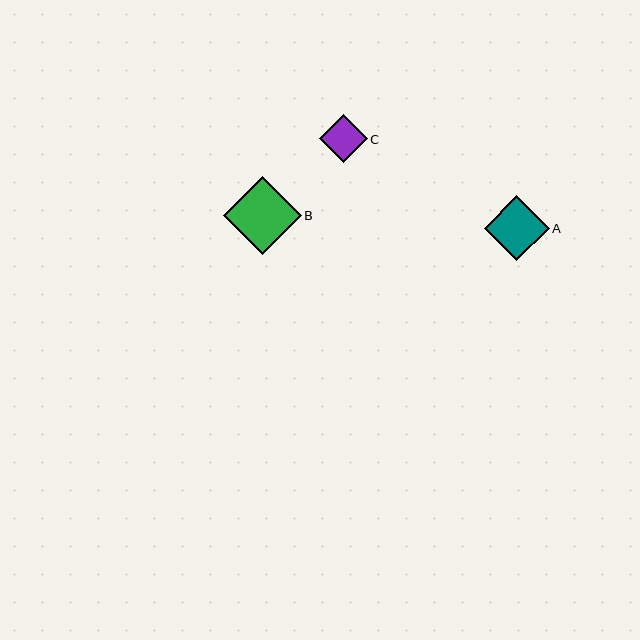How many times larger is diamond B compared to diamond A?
Diamond B is approximately 1.2 times the size of diamond A.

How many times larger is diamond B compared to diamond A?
Diamond B is approximately 1.2 times the size of diamond A.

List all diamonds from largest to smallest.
From largest to smallest: B, A, C.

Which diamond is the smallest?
Diamond C is the smallest with a size of approximately 47 pixels.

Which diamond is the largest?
Diamond B is the largest with a size of approximately 78 pixels.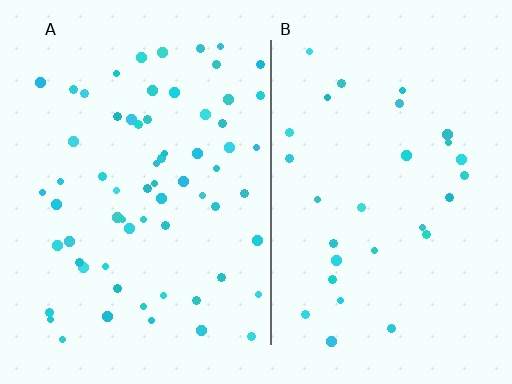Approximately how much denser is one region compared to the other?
Approximately 2.2× — region A over region B.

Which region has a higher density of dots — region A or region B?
A (the left).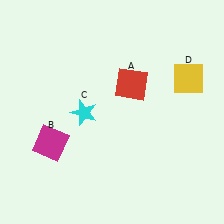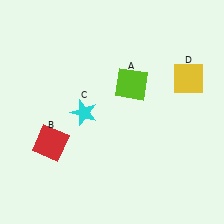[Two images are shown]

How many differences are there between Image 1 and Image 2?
There are 2 differences between the two images.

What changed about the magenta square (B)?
In Image 1, B is magenta. In Image 2, it changed to red.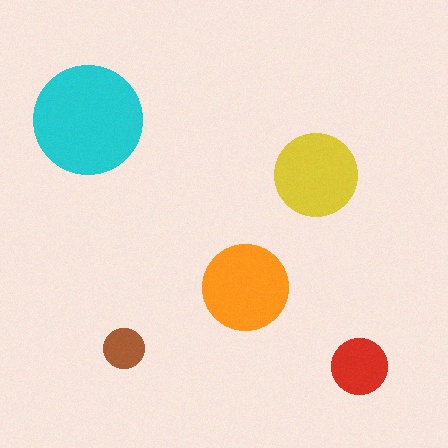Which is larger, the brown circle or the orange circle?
The orange one.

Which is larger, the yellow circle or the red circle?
The yellow one.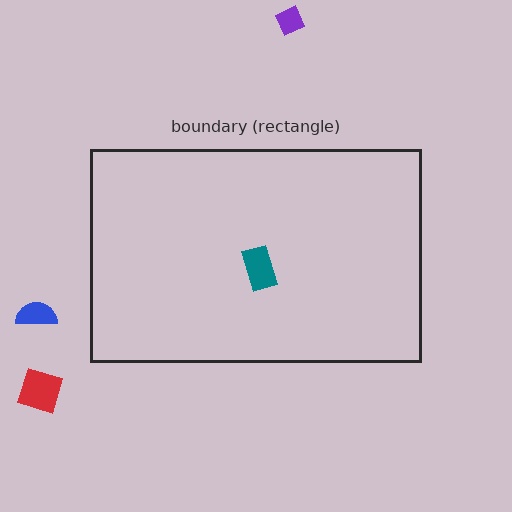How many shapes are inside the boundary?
1 inside, 3 outside.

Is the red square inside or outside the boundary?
Outside.